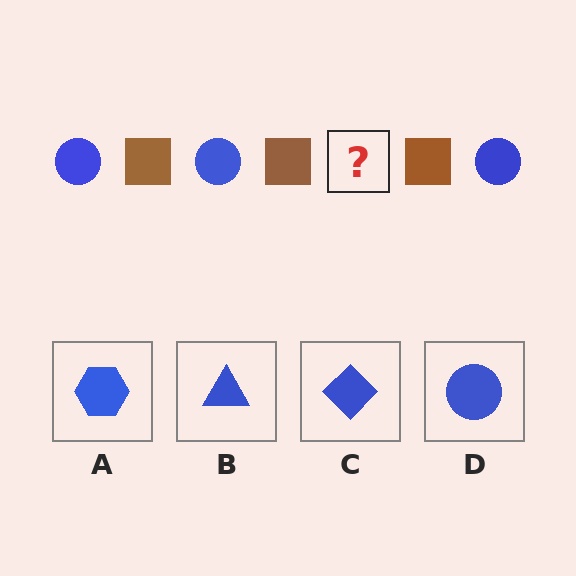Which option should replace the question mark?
Option D.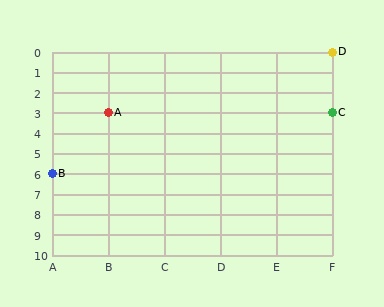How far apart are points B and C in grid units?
Points B and C are 5 columns and 3 rows apart (about 5.8 grid units diagonally).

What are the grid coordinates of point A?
Point A is at grid coordinates (B, 3).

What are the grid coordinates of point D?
Point D is at grid coordinates (F, 0).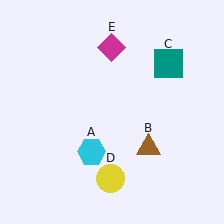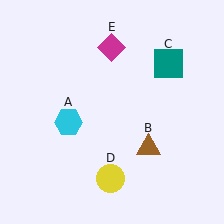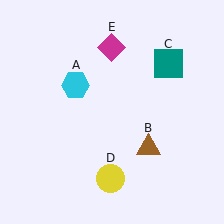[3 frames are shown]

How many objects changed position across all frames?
1 object changed position: cyan hexagon (object A).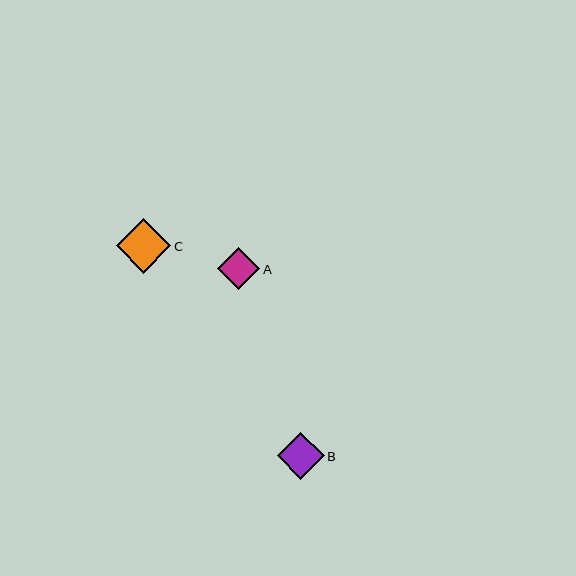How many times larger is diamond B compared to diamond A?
Diamond B is approximately 1.1 times the size of diamond A.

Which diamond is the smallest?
Diamond A is the smallest with a size of approximately 42 pixels.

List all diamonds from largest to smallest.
From largest to smallest: C, B, A.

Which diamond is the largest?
Diamond C is the largest with a size of approximately 54 pixels.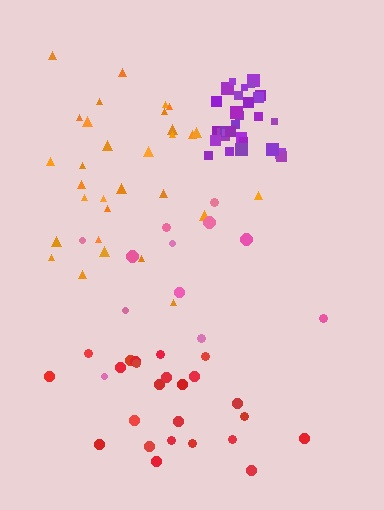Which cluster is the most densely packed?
Purple.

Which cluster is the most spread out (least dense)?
Pink.